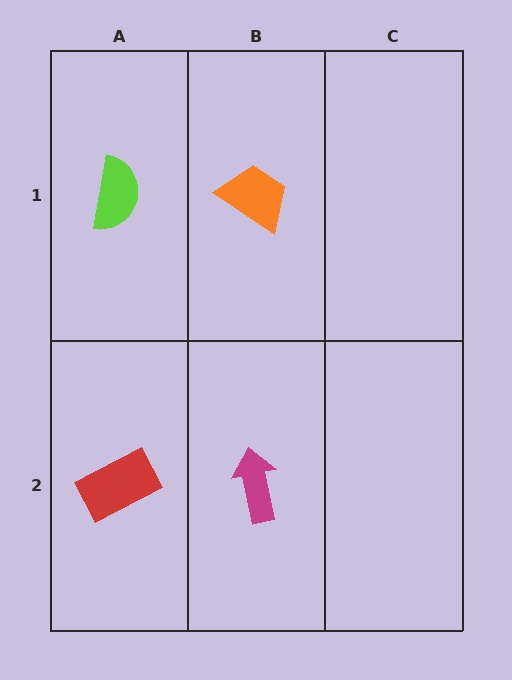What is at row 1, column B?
An orange trapezoid.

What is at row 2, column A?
A red rectangle.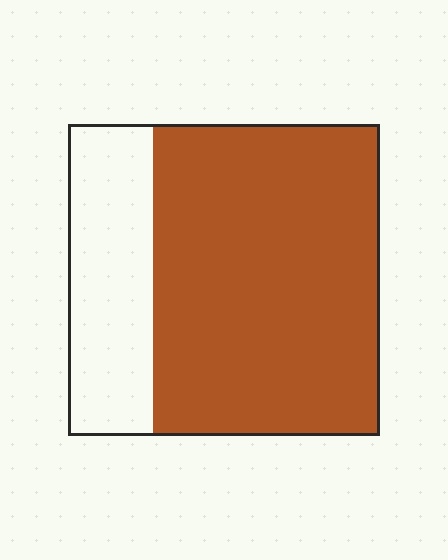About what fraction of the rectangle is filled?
About three quarters (3/4).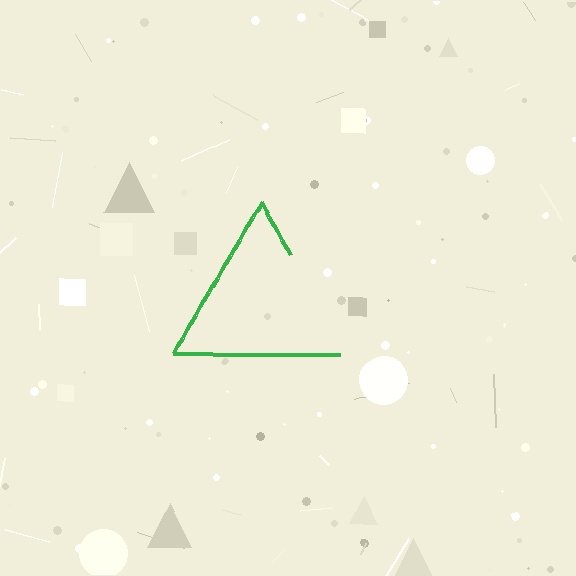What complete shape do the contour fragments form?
The contour fragments form a triangle.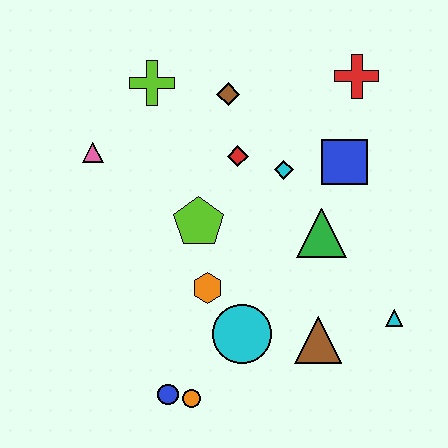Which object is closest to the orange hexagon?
The cyan circle is closest to the orange hexagon.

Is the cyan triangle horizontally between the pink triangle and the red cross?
No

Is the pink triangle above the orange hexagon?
Yes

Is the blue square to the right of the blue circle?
Yes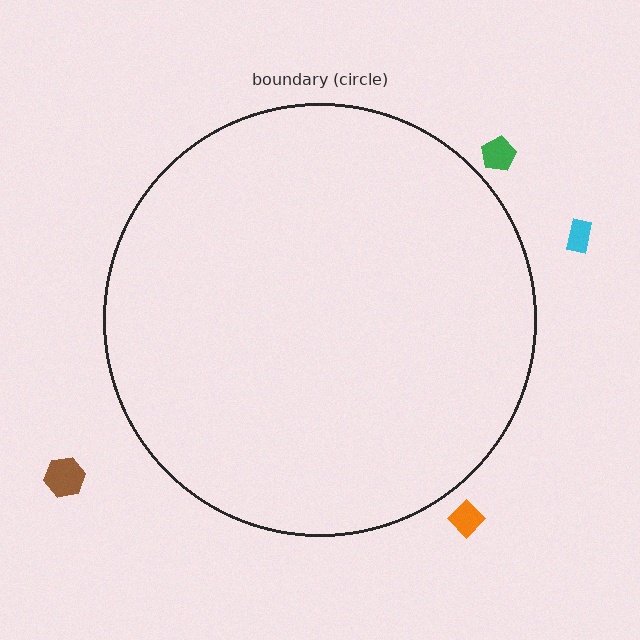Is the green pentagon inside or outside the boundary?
Outside.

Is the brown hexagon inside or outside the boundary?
Outside.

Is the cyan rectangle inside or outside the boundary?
Outside.